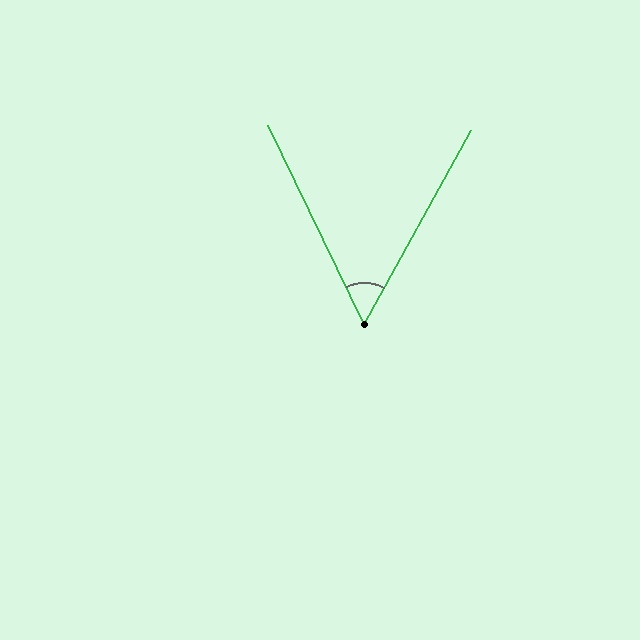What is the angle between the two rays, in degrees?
Approximately 55 degrees.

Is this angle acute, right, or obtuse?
It is acute.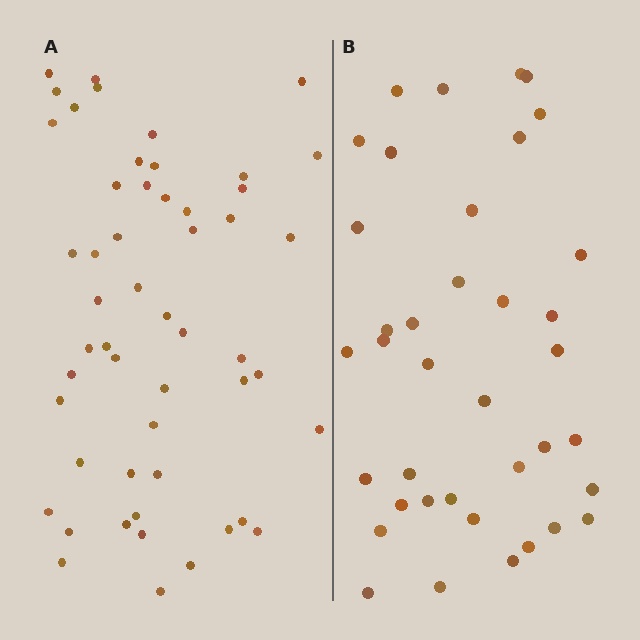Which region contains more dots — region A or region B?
Region A (the left region) has more dots.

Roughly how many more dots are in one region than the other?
Region A has approximately 15 more dots than region B.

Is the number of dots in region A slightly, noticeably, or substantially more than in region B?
Region A has noticeably more, but not dramatically so. The ratio is roughly 1.4 to 1.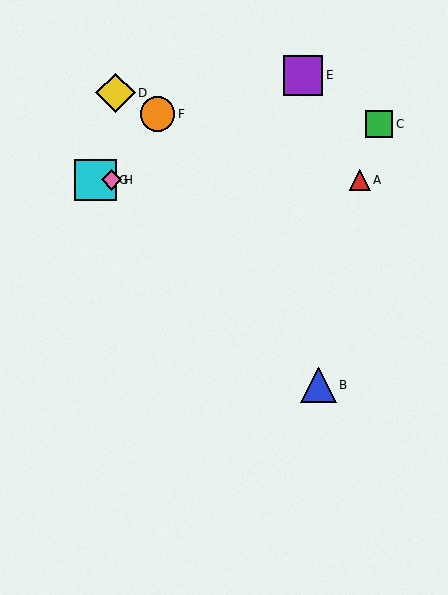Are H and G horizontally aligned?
Yes, both are at y≈180.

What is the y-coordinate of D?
Object D is at y≈93.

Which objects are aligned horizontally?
Objects A, G, H are aligned horizontally.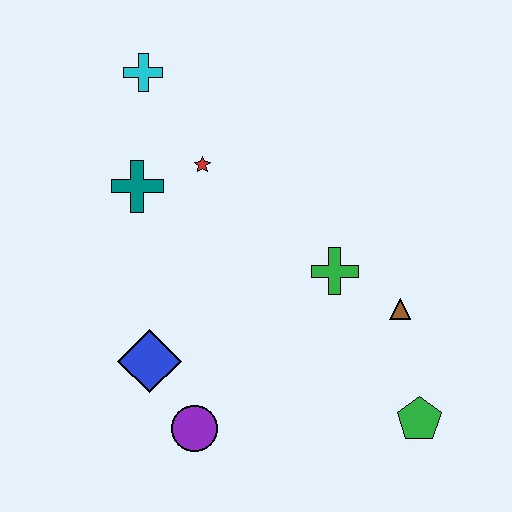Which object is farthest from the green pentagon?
The cyan cross is farthest from the green pentagon.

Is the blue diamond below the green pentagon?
No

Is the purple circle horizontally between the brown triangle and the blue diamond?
Yes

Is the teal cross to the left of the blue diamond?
Yes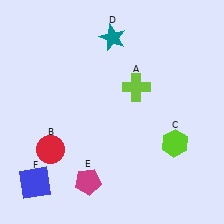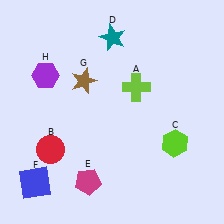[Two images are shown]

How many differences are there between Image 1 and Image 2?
There are 2 differences between the two images.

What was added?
A brown star (G), a purple hexagon (H) were added in Image 2.